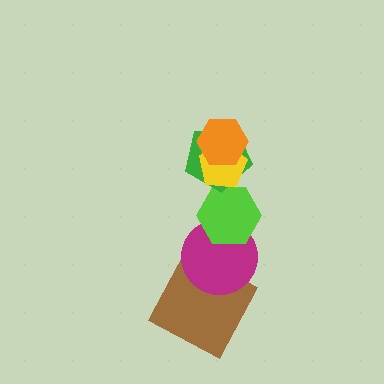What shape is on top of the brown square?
The magenta circle is on top of the brown square.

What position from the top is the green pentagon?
The green pentagon is 3rd from the top.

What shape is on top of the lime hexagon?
The green pentagon is on top of the lime hexagon.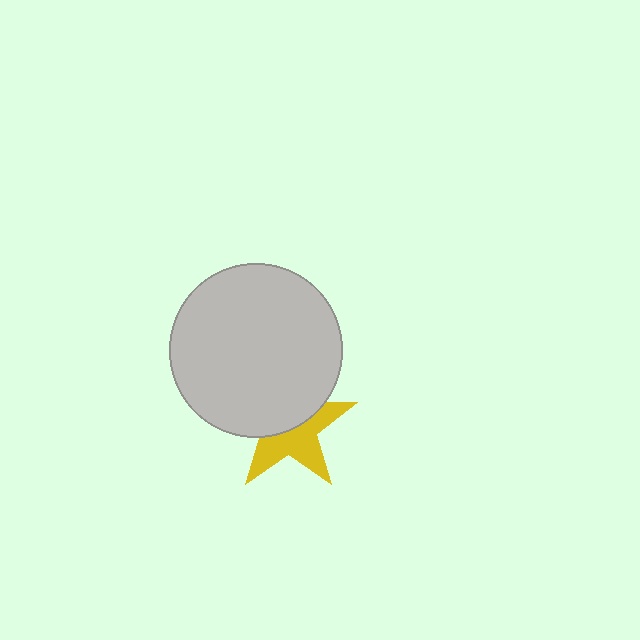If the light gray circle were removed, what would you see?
You would see the complete yellow star.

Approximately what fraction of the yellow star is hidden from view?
Roughly 50% of the yellow star is hidden behind the light gray circle.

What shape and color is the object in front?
The object in front is a light gray circle.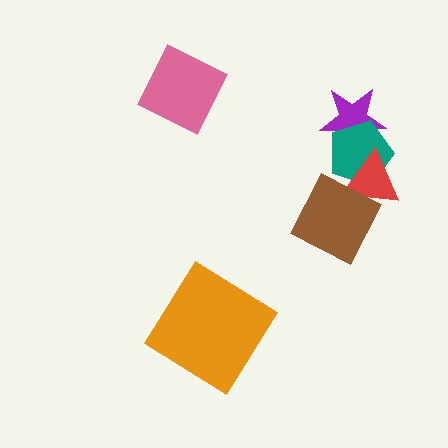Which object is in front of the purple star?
The teal pentagon is in front of the purple star.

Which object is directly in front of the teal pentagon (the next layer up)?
The red triangle is directly in front of the teal pentagon.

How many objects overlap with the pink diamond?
0 objects overlap with the pink diamond.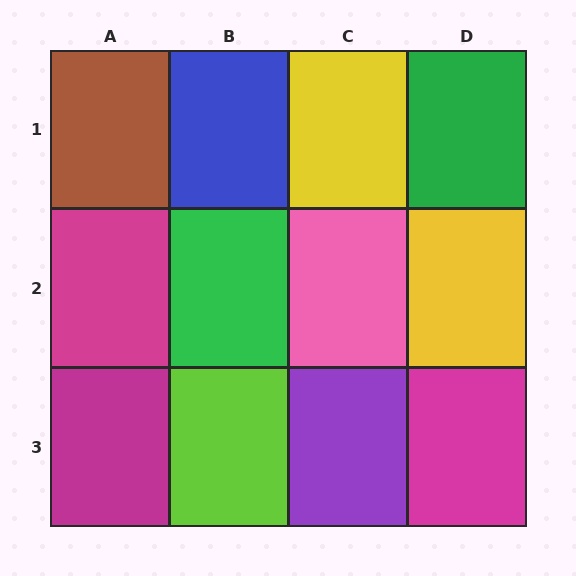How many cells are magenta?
3 cells are magenta.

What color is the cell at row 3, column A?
Magenta.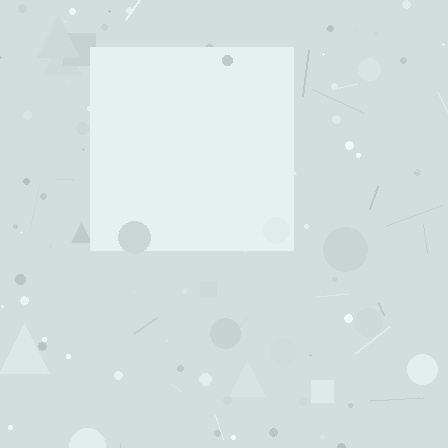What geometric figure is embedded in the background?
A square is embedded in the background.